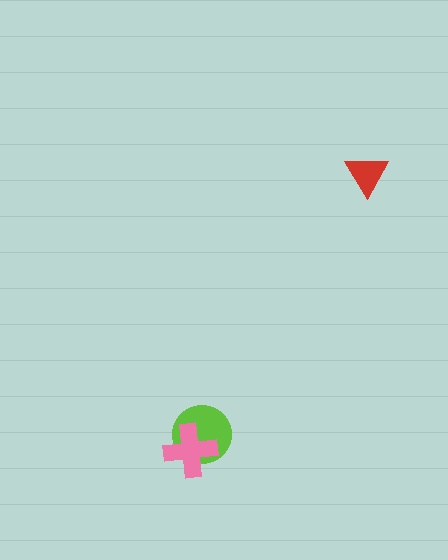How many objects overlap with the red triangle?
0 objects overlap with the red triangle.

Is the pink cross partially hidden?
No, no other shape covers it.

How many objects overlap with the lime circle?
1 object overlaps with the lime circle.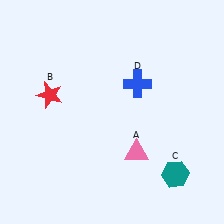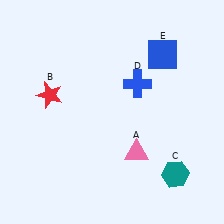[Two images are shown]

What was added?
A blue square (E) was added in Image 2.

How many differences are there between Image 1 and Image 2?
There is 1 difference between the two images.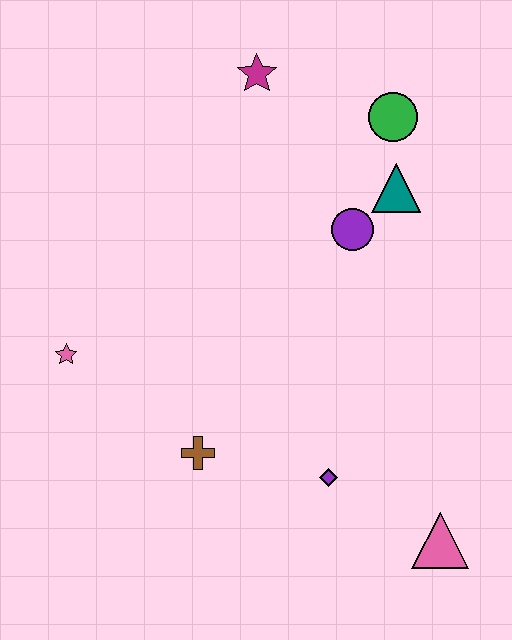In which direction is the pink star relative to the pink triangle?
The pink star is to the left of the pink triangle.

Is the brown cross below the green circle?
Yes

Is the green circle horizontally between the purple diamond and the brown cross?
No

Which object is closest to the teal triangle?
The purple circle is closest to the teal triangle.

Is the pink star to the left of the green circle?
Yes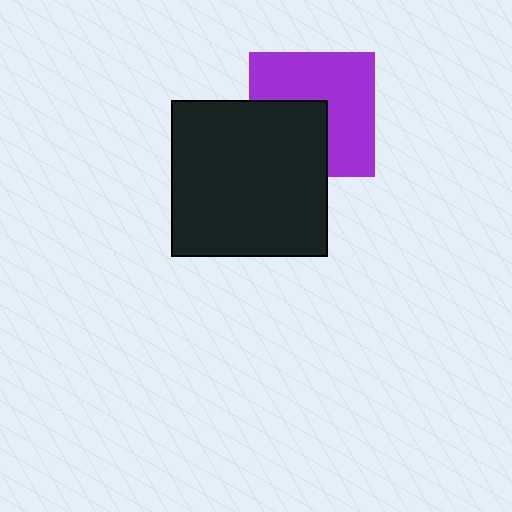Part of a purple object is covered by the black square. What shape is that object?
It is a square.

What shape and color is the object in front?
The object in front is a black square.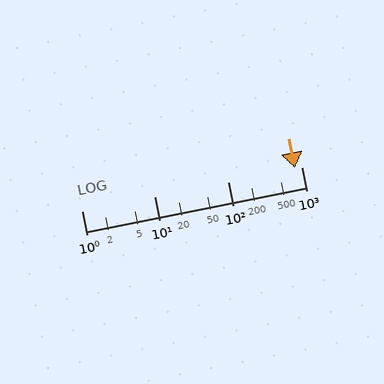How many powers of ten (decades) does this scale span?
The scale spans 3 decades, from 1 to 1000.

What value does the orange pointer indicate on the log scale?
The pointer indicates approximately 810.